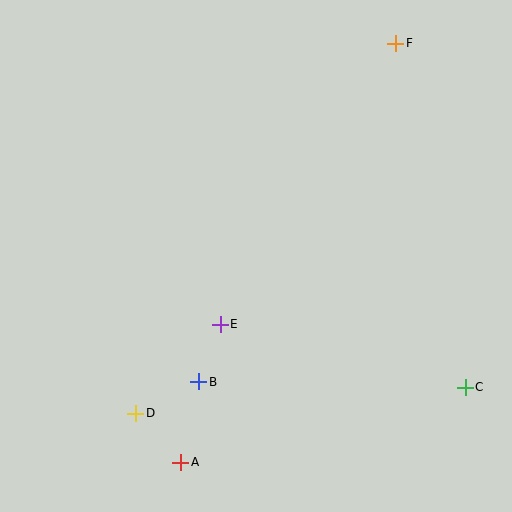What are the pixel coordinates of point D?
Point D is at (136, 413).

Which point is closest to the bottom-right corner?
Point C is closest to the bottom-right corner.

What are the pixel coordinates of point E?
Point E is at (220, 324).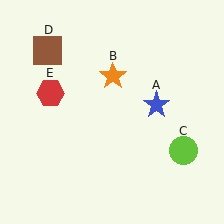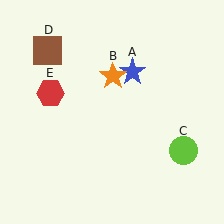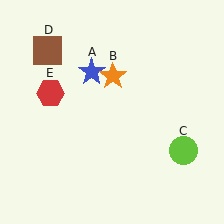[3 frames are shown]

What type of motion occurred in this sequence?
The blue star (object A) rotated counterclockwise around the center of the scene.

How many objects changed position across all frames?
1 object changed position: blue star (object A).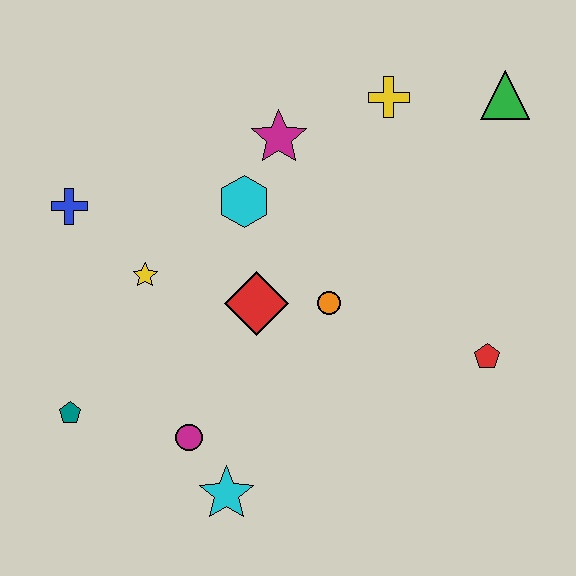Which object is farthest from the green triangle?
The teal pentagon is farthest from the green triangle.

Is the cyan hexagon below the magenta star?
Yes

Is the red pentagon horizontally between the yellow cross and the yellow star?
No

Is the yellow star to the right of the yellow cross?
No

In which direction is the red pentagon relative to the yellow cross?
The red pentagon is below the yellow cross.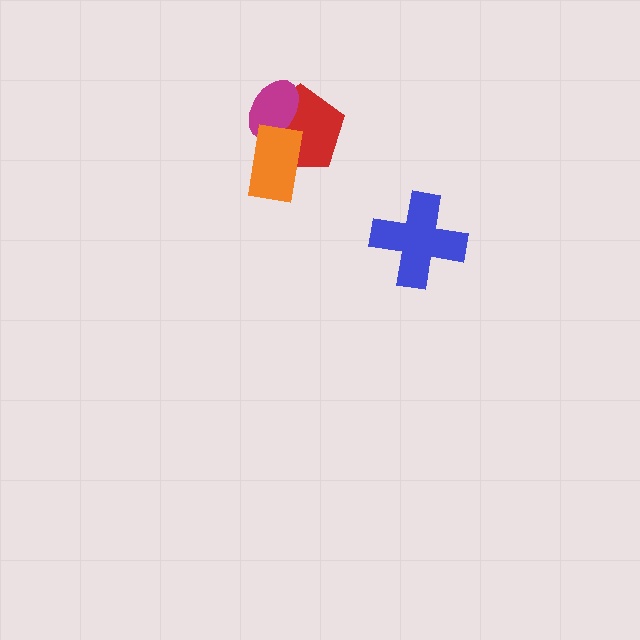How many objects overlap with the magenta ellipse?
2 objects overlap with the magenta ellipse.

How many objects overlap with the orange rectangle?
2 objects overlap with the orange rectangle.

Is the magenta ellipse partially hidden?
Yes, it is partially covered by another shape.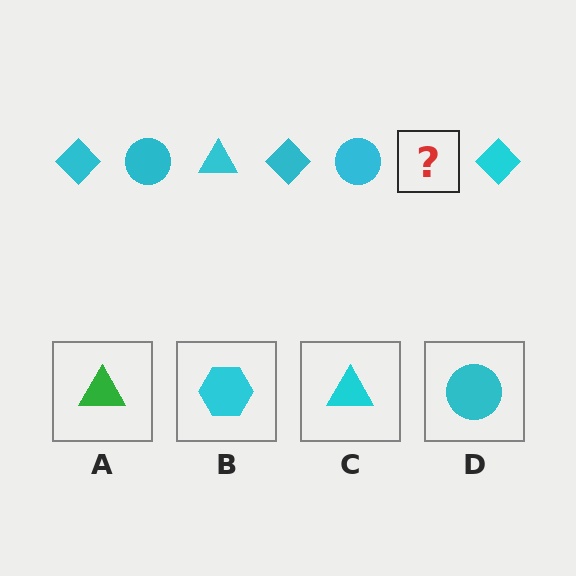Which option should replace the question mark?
Option C.